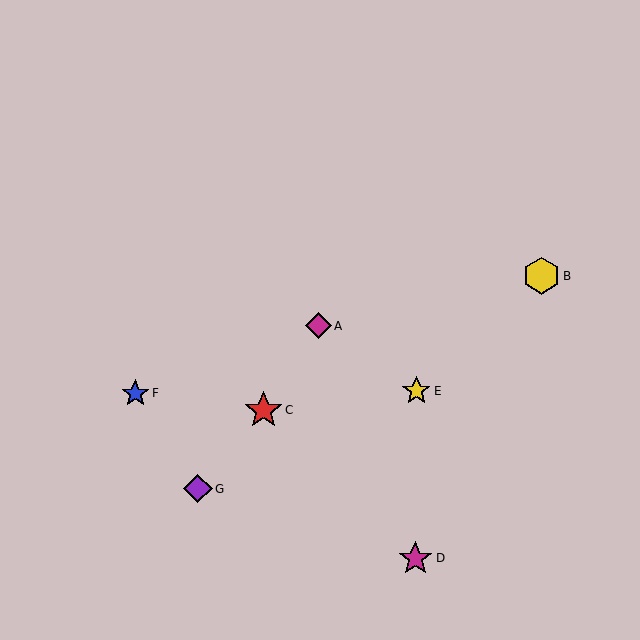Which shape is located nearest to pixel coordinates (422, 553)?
The magenta star (labeled D) at (415, 558) is nearest to that location.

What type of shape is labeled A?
Shape A is a magenta diamond.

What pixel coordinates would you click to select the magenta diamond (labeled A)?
Click at (319, 326) to select the magenta diamond A.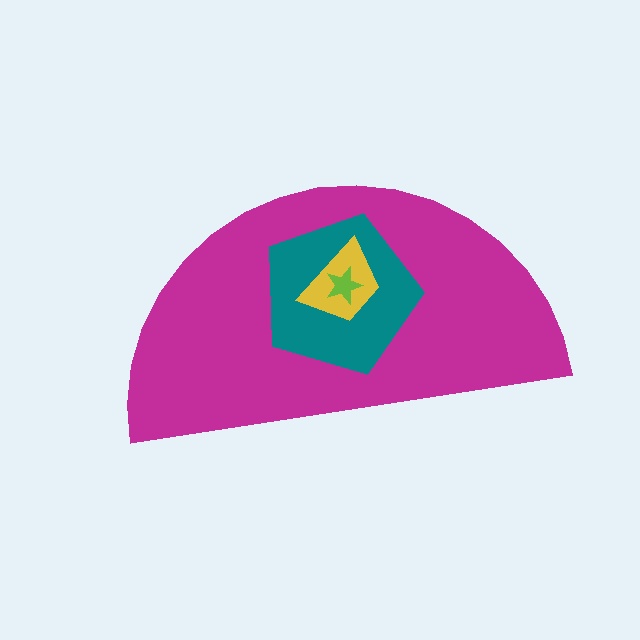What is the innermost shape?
The lime star.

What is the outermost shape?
The magenta semicircle.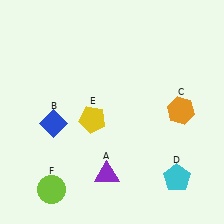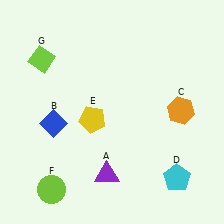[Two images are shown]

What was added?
A lime diamond (G) was added in Image 2.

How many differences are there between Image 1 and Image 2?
There is 1 difference between the two images.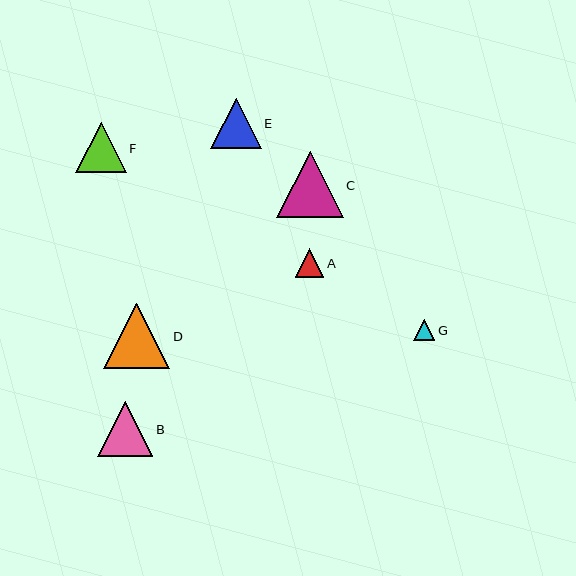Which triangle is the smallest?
Triangle G is the smallest with a size of approximately 21 pixels.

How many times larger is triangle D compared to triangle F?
Triangle D is approximately 1.3 times the size of triangle F.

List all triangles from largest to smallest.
From largest to smallest: C, D, B, E, F, A, G.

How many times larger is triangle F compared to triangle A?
Triangle F is approximately 1.8 times the size of triangle A.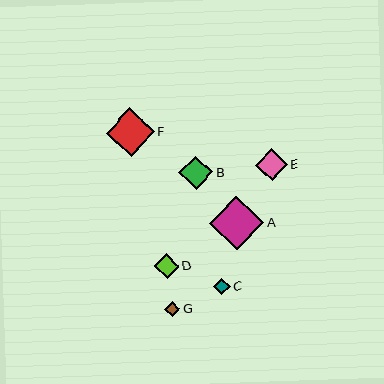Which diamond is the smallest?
Diamond G is the smallest with a size of approximately 16 pixels.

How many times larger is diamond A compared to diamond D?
Diamond A is approximately 2.2 times the size of diamond D.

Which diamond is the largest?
Diamond A is the largest with a size of approximately 54 pixels.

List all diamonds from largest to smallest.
From largest to smallest: A, F, B, E, D, C, G.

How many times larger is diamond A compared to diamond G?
Diamond A is approximately 3.5 times the size of diamond G.